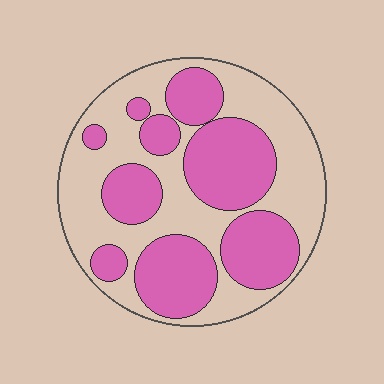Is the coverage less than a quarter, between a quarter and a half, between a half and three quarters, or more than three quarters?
Between a quarter and a half.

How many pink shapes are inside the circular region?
9.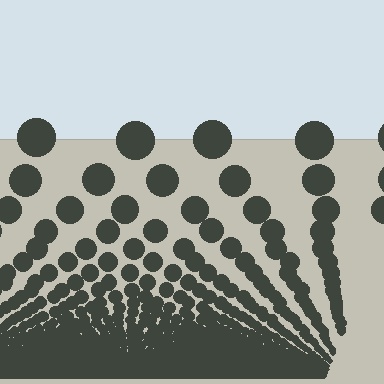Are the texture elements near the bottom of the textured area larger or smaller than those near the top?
Smaller. The gradient is inverted — elements near the bottom are smaller and denser.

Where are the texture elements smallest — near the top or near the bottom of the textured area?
Near the bottom.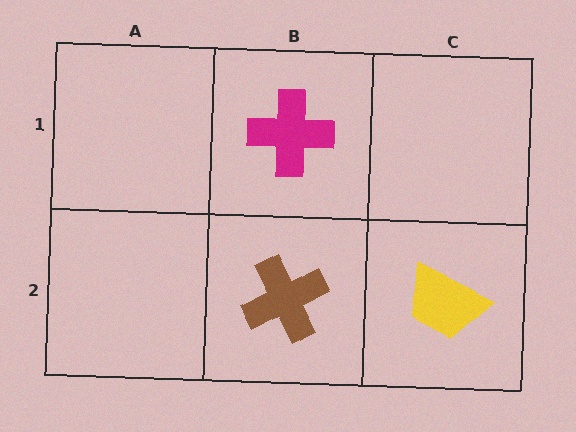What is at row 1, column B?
A magenta cross.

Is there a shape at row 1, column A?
No, that cell is empty.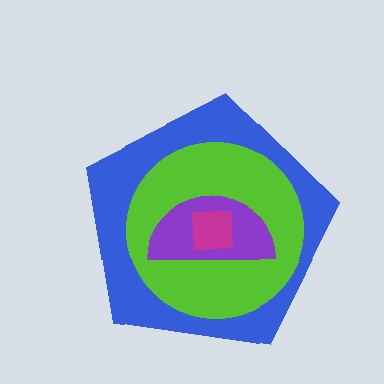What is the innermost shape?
The magenta square.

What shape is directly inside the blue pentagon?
The lime circle.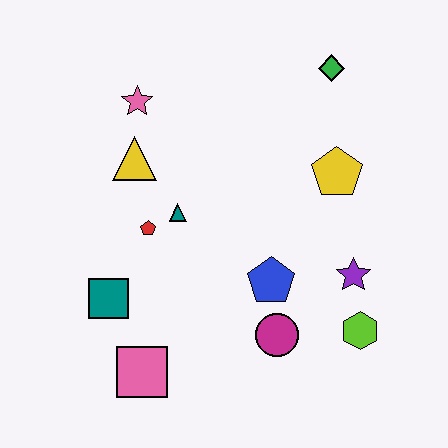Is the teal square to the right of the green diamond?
No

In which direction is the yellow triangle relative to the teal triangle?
The yellow triangle is above the teal triangle.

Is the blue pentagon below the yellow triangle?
Yes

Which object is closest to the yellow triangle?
The pink star is closest to the yellow triangle.